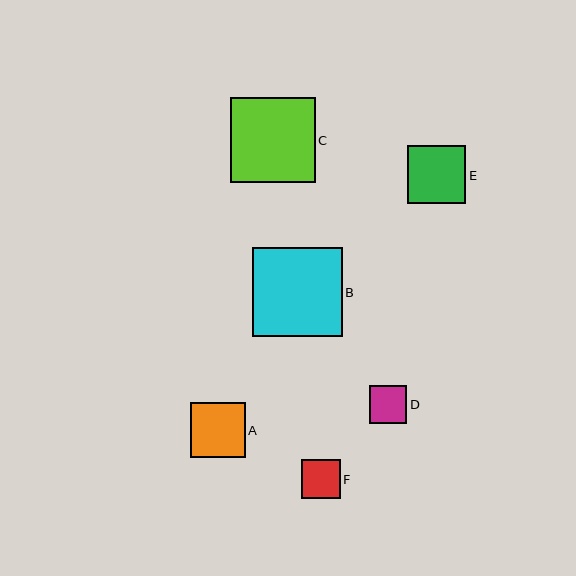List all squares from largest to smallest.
From largest to smallest: B, C, E, A, F, D.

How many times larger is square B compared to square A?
Square B is approximately 1.6 times the size of square A.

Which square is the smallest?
Square D is the smallest with a size of approximately 37 pixels.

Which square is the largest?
Square B is the largest with a size of approximately 89 pixels.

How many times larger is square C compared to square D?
Square C is approximately 2.3 times the size of square D.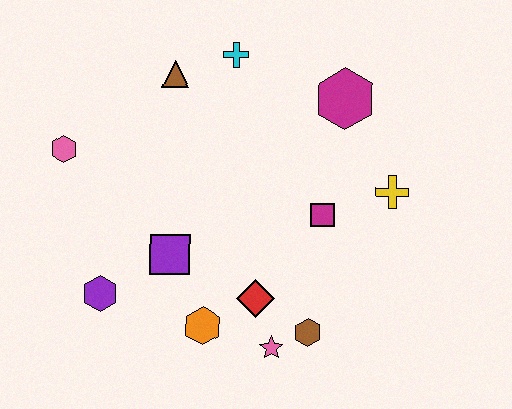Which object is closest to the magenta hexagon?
The yellow cross is closest to the magenta hexagon.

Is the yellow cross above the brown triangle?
No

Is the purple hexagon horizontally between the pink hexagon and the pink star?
Yes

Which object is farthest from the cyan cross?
The pink star is farthest from the cyan cross.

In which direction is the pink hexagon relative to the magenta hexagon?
The pink hexagon is to the left of the magenta hexagon.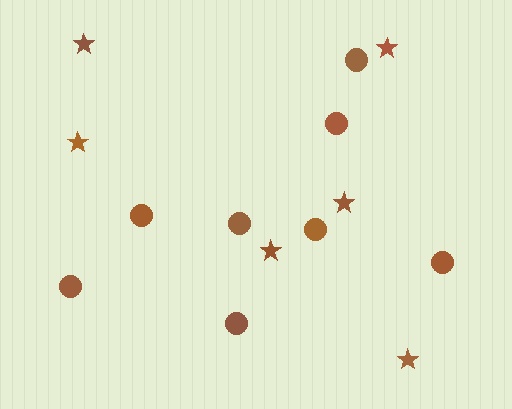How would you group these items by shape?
There are 2 groups: one group of circles (8) and one group of stars (6).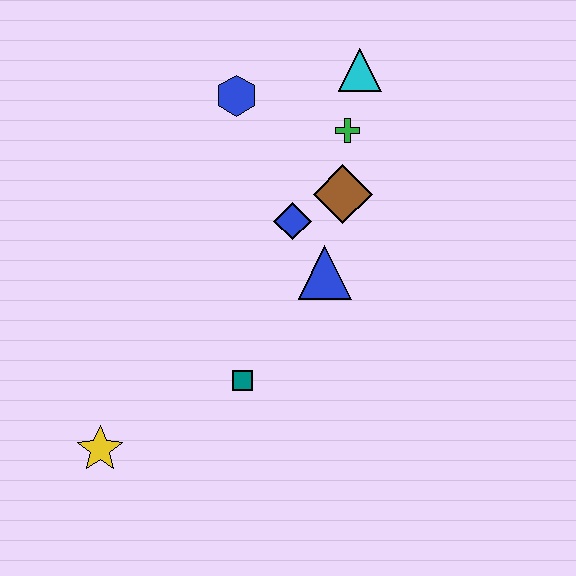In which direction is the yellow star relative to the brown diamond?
The yellow star is below the brown diamond.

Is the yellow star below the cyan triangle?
Yes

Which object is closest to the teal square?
The blue triangle is closest to the teal square.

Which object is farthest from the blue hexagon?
The yellow star is farthest from the blue hexagon.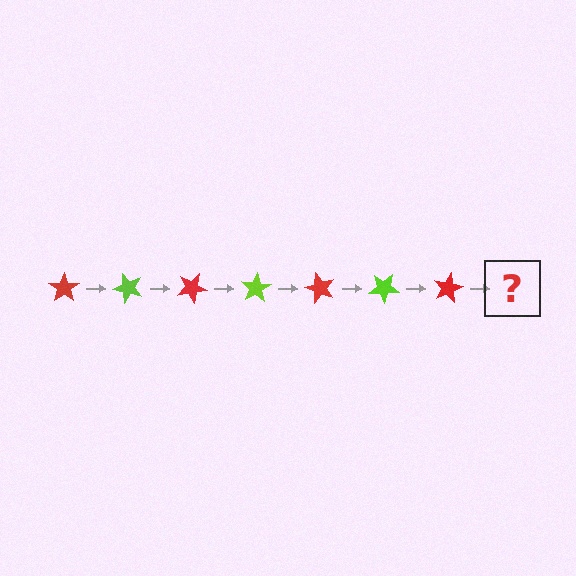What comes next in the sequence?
The next element should be a lime star, rotated 350 degrees from the start.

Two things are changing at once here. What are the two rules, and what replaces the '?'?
The two rules are that it rotates 50 degrees each step and the color cycles through red and lime. The '?' should be a lime star, rotated 350 degrees from the start.